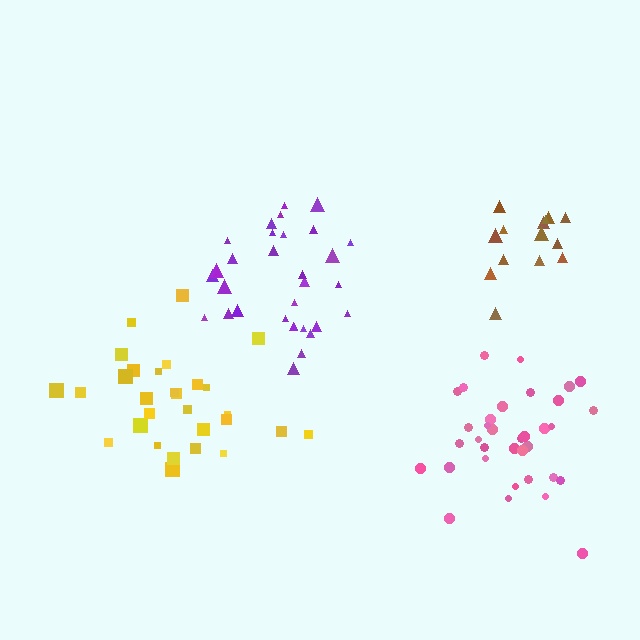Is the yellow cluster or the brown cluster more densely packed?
Brown.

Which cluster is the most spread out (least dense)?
Yellow.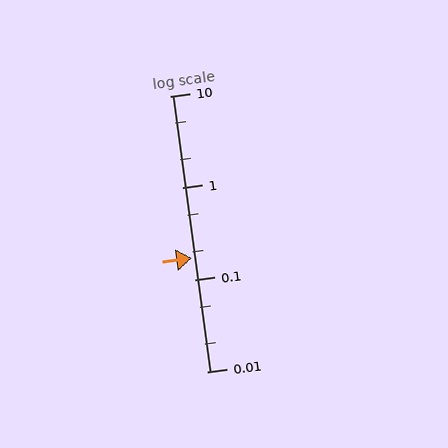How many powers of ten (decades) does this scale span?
The scale spans 3 decades, from 0.01 to 10.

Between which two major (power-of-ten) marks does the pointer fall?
The pointer is between 0.1 and 1.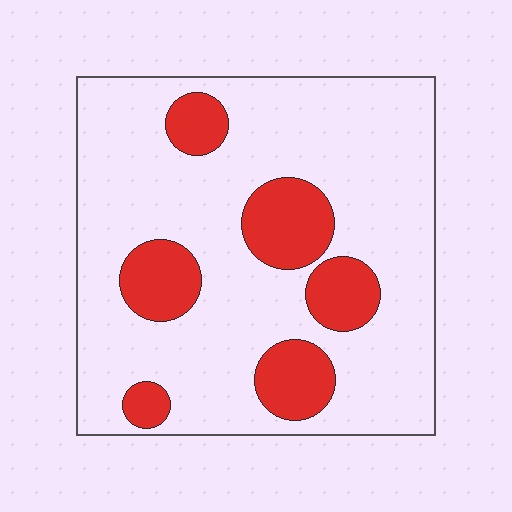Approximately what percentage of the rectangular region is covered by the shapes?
Approximately 20%.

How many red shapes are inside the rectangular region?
6.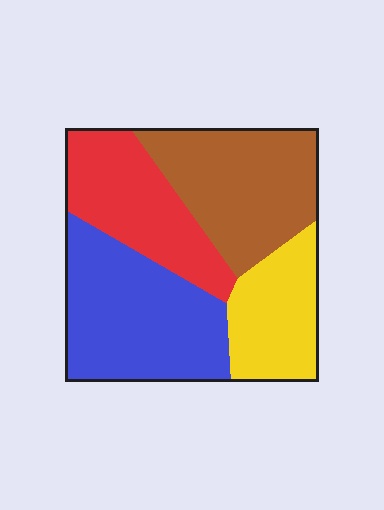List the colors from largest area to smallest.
From largest to smallest: blue, brown, red, yellow.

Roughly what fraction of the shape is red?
Red covers roughly 20% of the shape.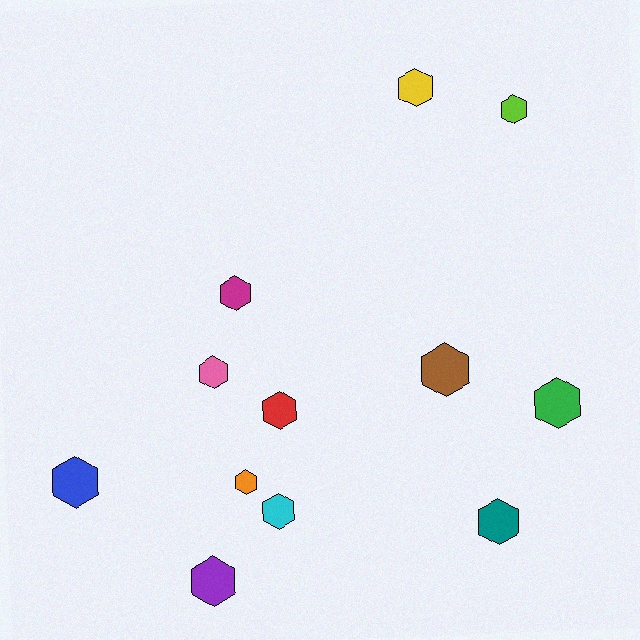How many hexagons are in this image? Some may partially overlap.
There are 12 hexagons.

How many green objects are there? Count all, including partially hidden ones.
There is 1 green object.